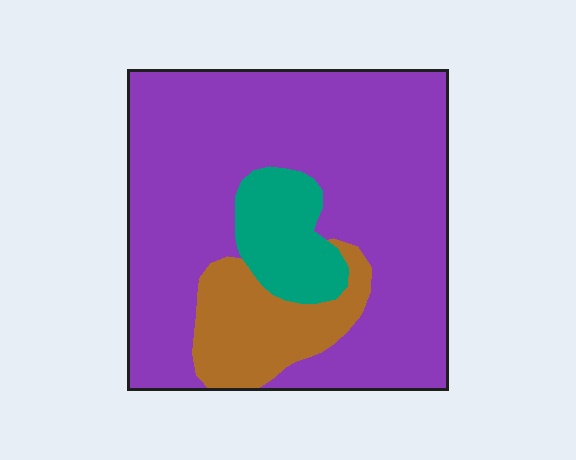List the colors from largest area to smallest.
From largest to smallest: purple, brown, teal.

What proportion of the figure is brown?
Brown covers roughly 15% of the figure.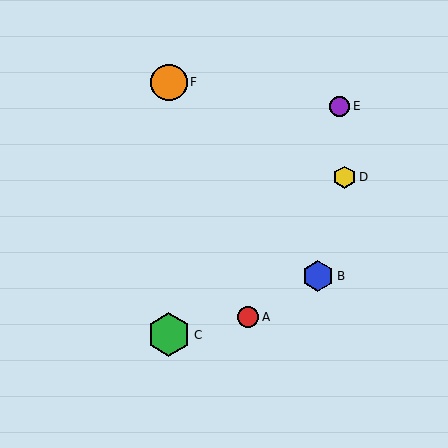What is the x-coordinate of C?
Object C is at x≈169.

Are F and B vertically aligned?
No, F is at x≈169 and B is at x≈318.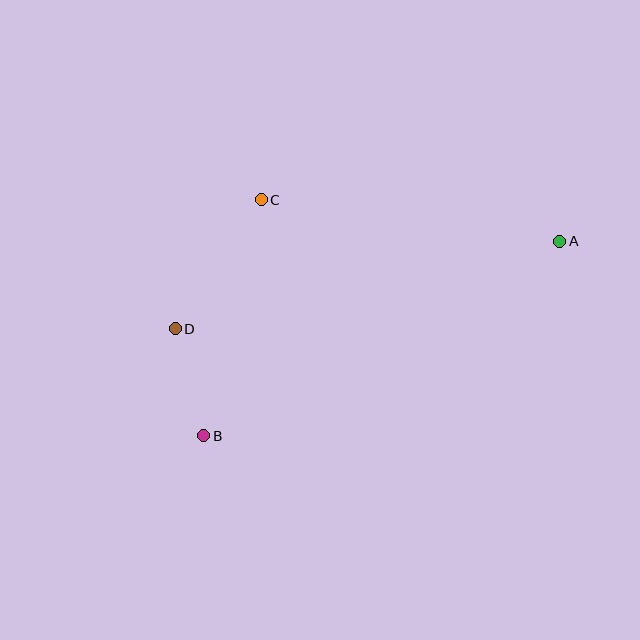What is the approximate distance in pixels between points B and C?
The distance between B and C is approximately 243 pixels.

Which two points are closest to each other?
Points B and D are closest to each other.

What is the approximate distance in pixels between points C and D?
The distance between C and D is approximately 155 pixels.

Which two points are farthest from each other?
Points A and B are farthest from each other.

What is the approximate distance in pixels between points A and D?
The distance between A and D is approximately 394 pixels.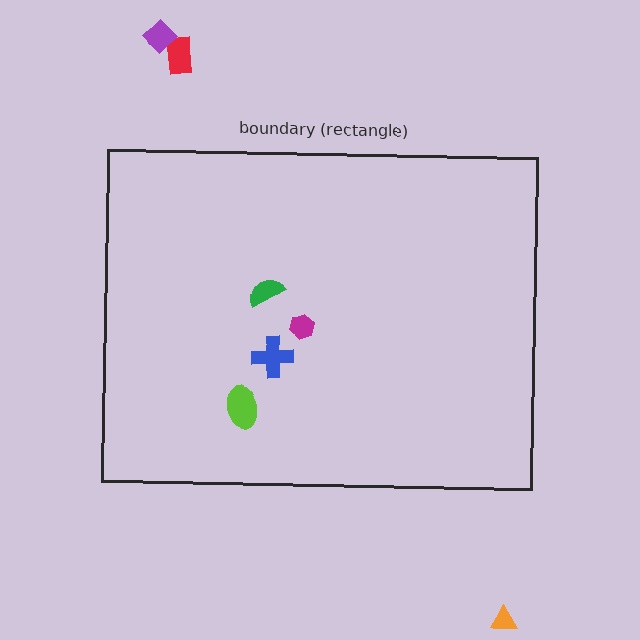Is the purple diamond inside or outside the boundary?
Outside.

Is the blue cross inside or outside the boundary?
Inside.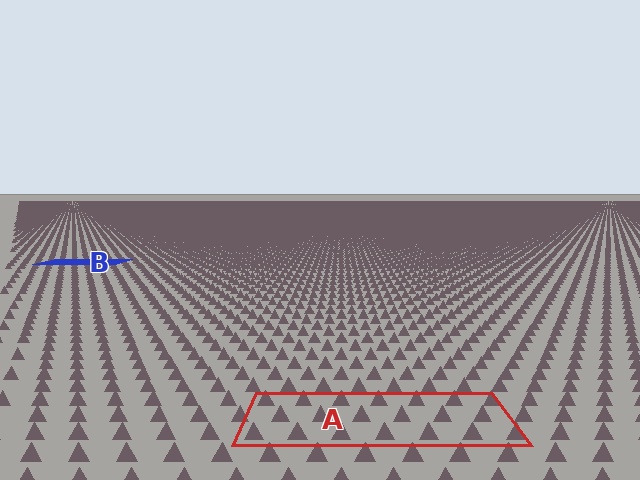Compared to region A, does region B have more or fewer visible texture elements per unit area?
Region B has more texture elements per unit area — they are packed more densely because it is farther away.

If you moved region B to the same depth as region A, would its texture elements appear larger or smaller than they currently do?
They would appear larger. At a closer depth, the same texture elements are projected at a bigger on-screen size.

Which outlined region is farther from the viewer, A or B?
Region B is farther from the viewer — the texture elements inside it appear smaller and more densely packed.